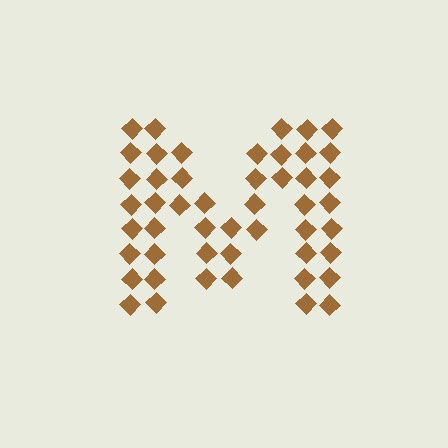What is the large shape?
The large shape is the letter M.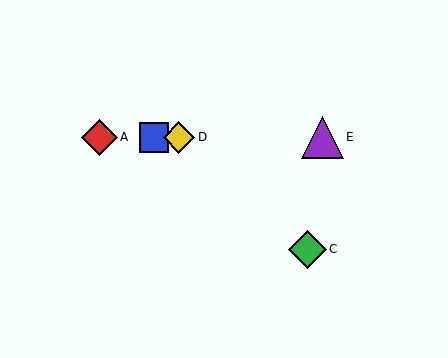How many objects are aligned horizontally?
4 objects (A, B, D, E) are aligned horizontally.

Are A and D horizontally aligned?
Yes, both are at y≈137.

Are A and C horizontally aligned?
No, A is at y≈137 and C is at y≈249.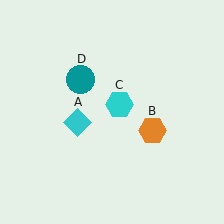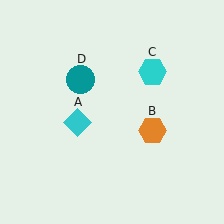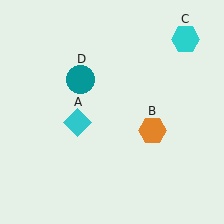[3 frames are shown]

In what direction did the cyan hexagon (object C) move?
The cyan hexagon (object C) moved up and to the right.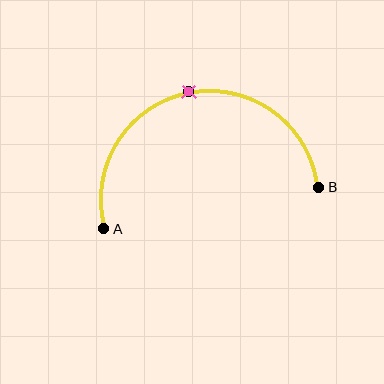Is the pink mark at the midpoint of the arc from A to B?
Yes. The pink mark lies on the arc at equal arc-length from both A and B — it is the arc midpoint.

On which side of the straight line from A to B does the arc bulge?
The arc bulges above the straight line connecting A and B.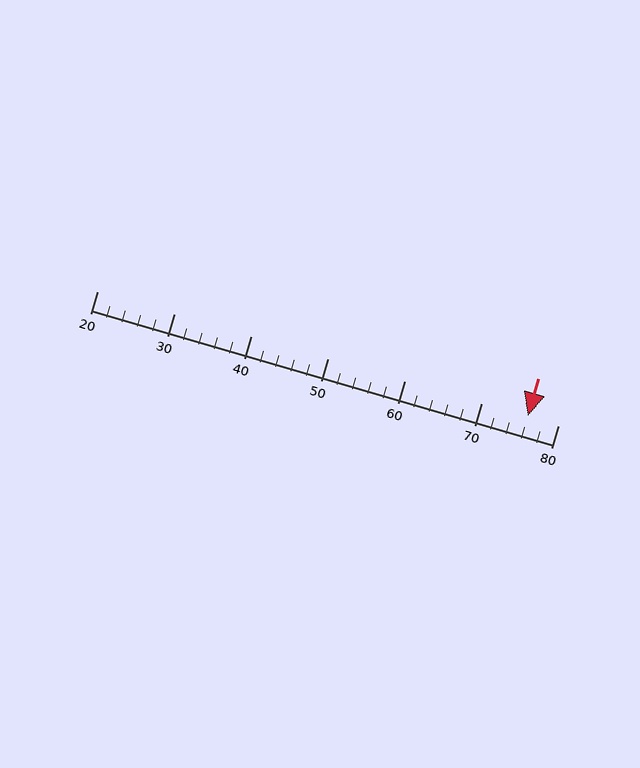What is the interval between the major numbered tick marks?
The major tick marks are spaced 10 units apart.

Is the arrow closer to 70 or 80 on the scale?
The arrow is closer to 80.